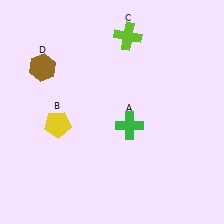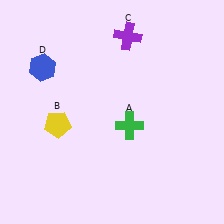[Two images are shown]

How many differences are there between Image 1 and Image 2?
There are 2 differences between the two images.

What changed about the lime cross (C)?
In Image 1, C is lime. In Image 2, it changed to purple.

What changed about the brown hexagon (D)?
In Image 1, D is brown. In Image 2, it changed to blue.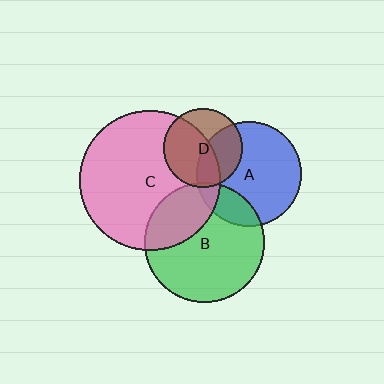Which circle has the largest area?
Circle C (pink).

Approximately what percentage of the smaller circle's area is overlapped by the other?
Approximately 5%.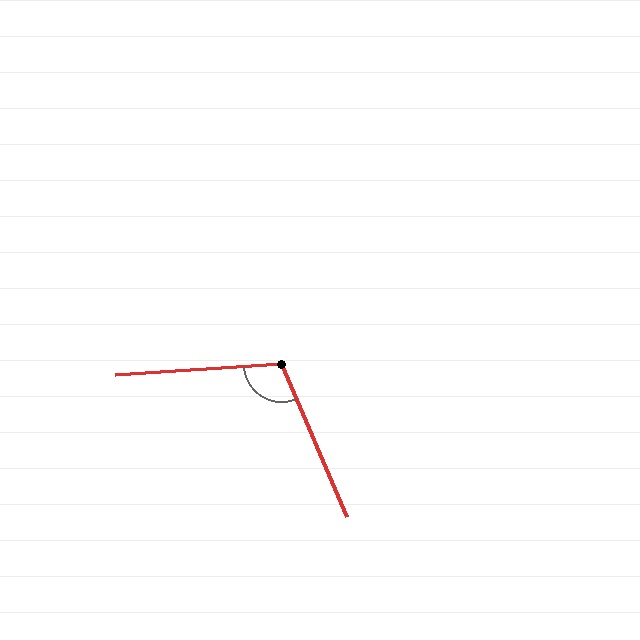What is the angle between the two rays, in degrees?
Approximately 110 degrees.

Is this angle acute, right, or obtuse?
It is obtuse.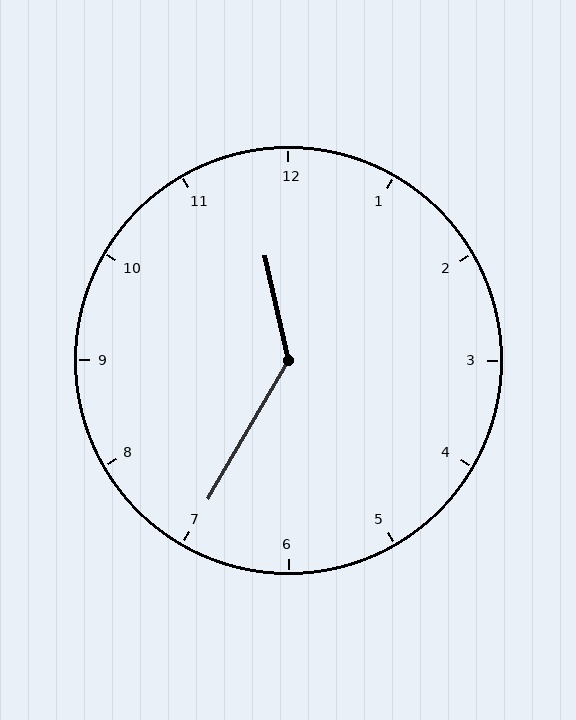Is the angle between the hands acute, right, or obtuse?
It is obtuse.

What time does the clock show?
11:35.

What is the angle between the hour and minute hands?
Approximately 138 degrees.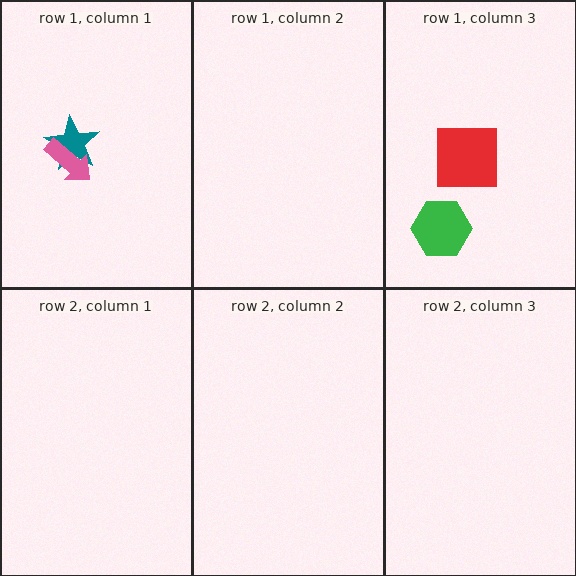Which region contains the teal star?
The row 1, column 1 region.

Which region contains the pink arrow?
The row 1, column 1 region.